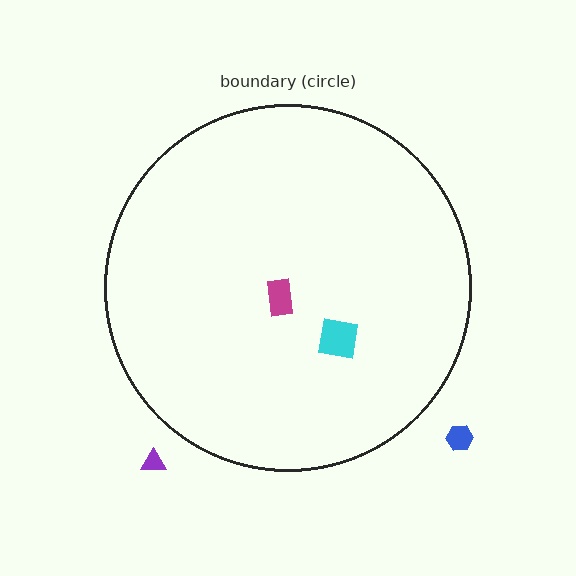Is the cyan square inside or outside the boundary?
Inside.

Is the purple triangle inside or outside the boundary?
Outside.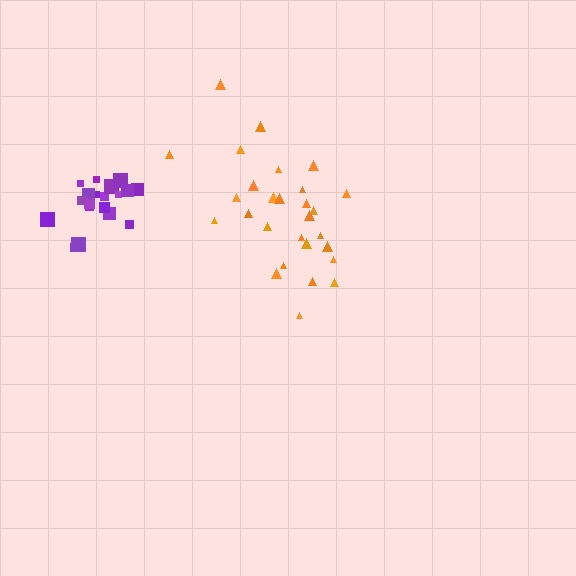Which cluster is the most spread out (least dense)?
Orange.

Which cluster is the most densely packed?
Purple.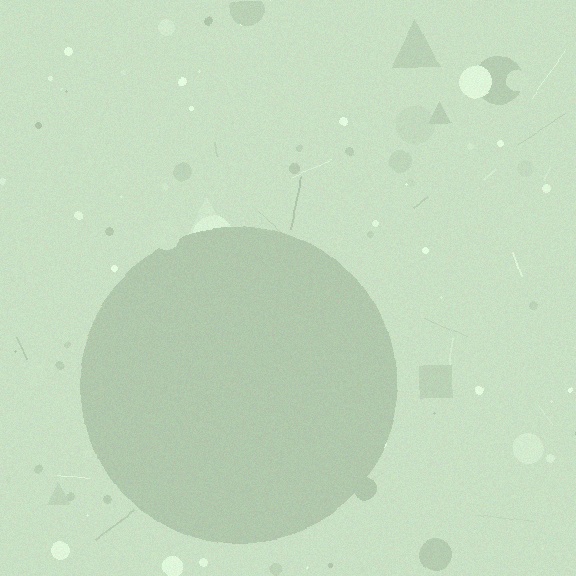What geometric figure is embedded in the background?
A circle is embedded in the background.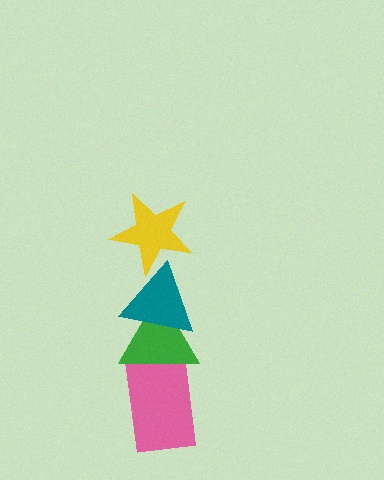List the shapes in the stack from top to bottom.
From top to bottom: the yellow star, the teal triangle, the green triangle, the pink rectangle.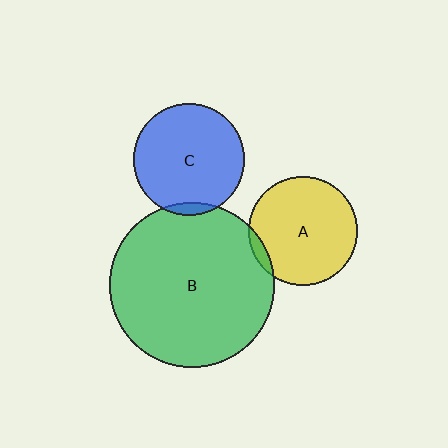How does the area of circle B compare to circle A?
Approximately 2.3 times.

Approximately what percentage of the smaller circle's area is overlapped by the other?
Approximately 5%.